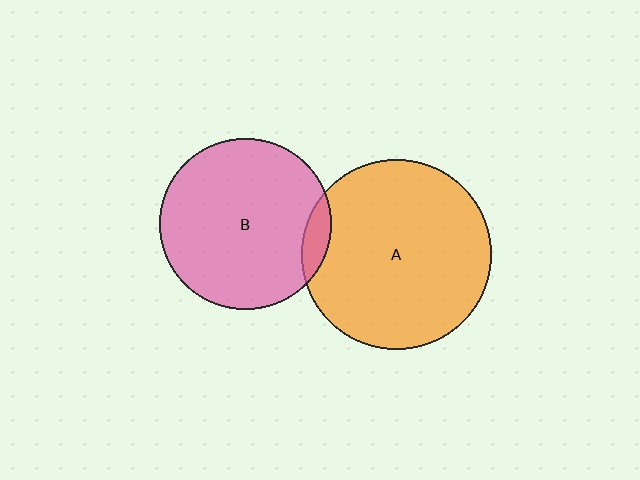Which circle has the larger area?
Circle A (orange).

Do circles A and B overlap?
Yes.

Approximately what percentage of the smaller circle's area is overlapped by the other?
Approximately 10%.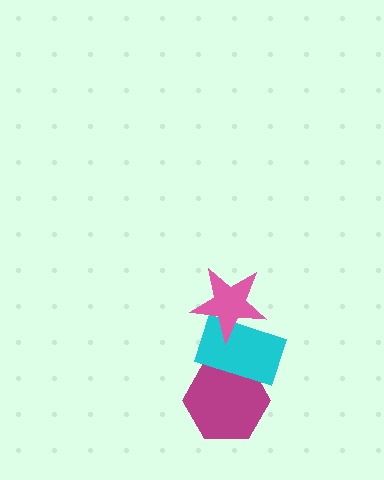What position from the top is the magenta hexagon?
The magenta hexagon is 3rd from the top.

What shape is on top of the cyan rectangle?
The pink star is on top of the cyan rectangle.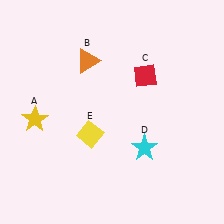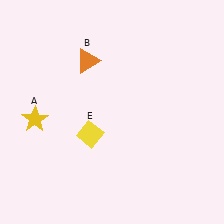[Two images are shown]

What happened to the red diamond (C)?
The red diamond (C) was removed in Image 2. It was in the top-right area of Image 1.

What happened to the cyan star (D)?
The cyan star (D) was removed in Image 2. It was in the bottom-right area of Image 1.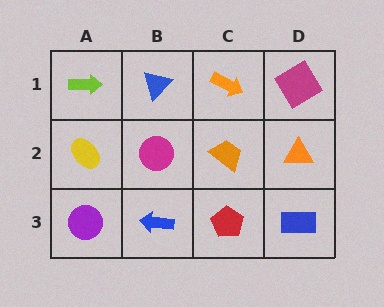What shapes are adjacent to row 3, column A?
A yellow ellipse (row 2, column A), a blue arrow (row 3, column B).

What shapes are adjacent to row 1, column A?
A yellow ellipse (row 2, column A), a blue triangle (row 1, column B).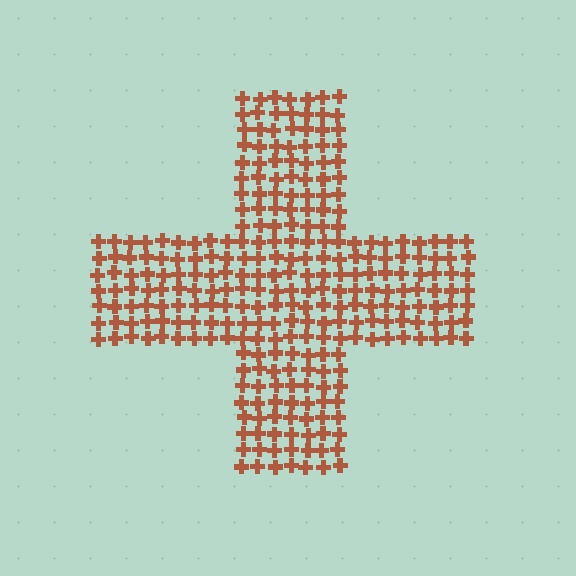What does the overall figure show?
The overall figure shows a cross.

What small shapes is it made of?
It is made of small crosses.